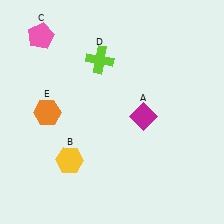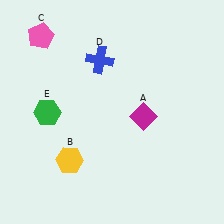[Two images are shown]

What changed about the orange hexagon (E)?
In Image 1, E is orange. In Image 2, it changed to green.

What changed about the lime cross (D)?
In Image 1, D is lime. In Image 2, it changed to blue.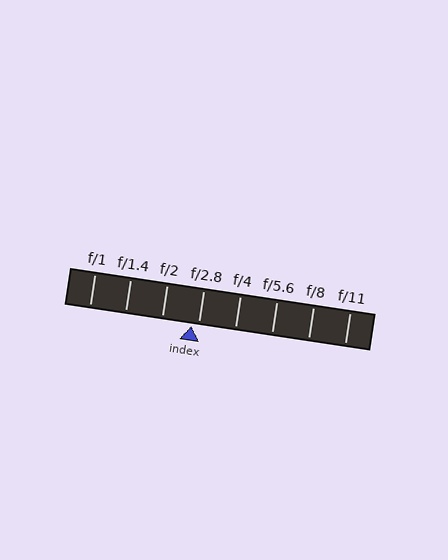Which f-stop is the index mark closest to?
The index mark is closest to f/2.8.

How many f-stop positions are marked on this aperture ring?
There are 8 f-stop positions marked.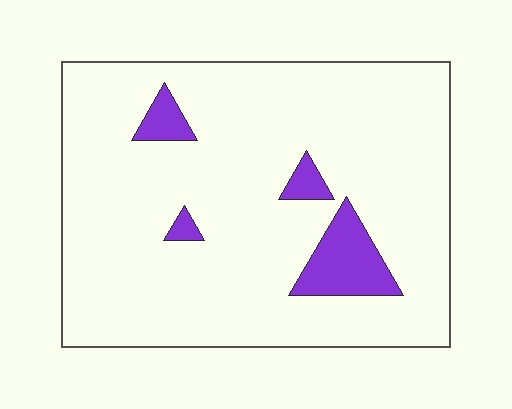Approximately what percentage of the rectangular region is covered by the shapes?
Approximately 10%.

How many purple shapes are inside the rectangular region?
4.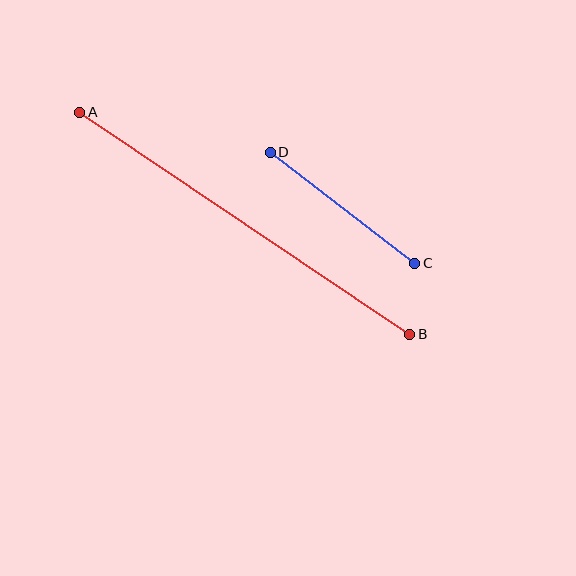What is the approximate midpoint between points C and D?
The midpoint is at approximately (343, 208) pixels.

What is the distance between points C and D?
The distance is approximately 182 pixels.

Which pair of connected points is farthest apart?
Points A and B are farthest apart.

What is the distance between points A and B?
The distance is approximately 398 pixels.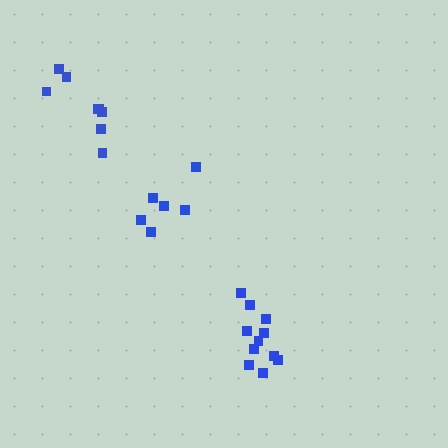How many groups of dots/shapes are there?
There are 3 groups.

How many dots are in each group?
Group 1: 6 dots, Group 2: 8 dots, Group 3: 11 dots (25 total).